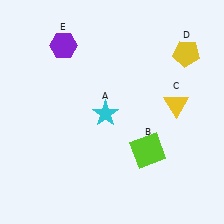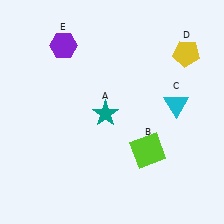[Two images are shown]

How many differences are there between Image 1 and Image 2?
There are 2 differences between the two images.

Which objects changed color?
A changed from cyan to teal. C changed from yellow to cyan.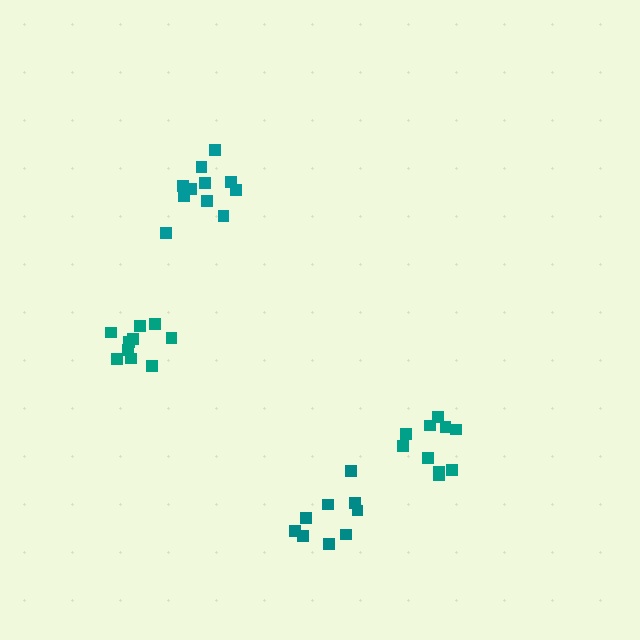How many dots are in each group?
Group 1: 10 dots, Group 2: 9 dots, Group 3: 10 dots, Group 4: 11 dots (40 total).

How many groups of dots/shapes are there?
There are 4 groups.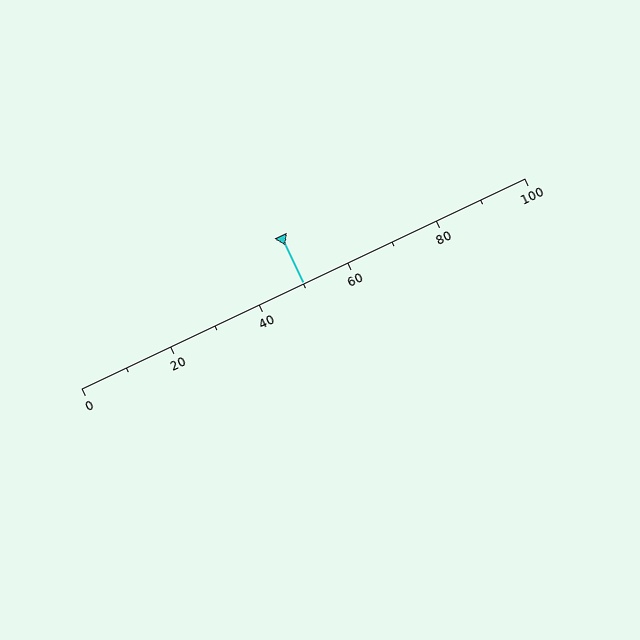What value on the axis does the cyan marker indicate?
The marker indicates approximately 50.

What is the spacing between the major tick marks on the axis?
The major ticks are spaced 20 apart.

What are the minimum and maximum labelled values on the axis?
The axis runs from 0 to 100.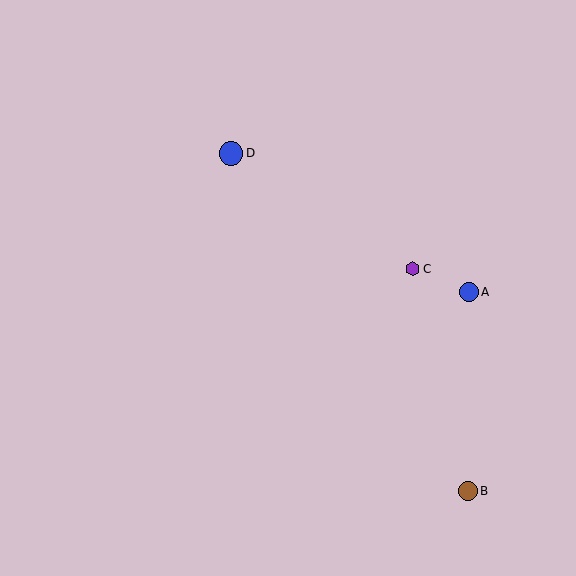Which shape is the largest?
The blue circle (labeled D) is the largest.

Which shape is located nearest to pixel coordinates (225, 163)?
The blue circle (labeled D) at (231, 153) is nearest to that location.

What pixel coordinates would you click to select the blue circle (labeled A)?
Click at (469, 292) to select the blue circle A.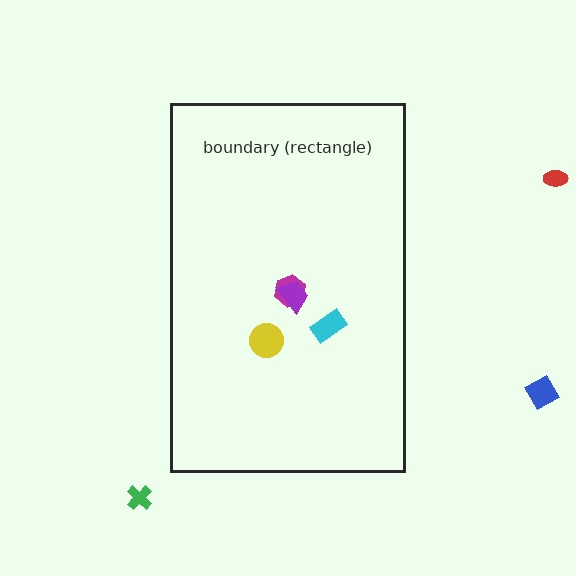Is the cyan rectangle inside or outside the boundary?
Inside.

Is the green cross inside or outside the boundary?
Outside.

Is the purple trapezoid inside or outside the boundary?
Inside.